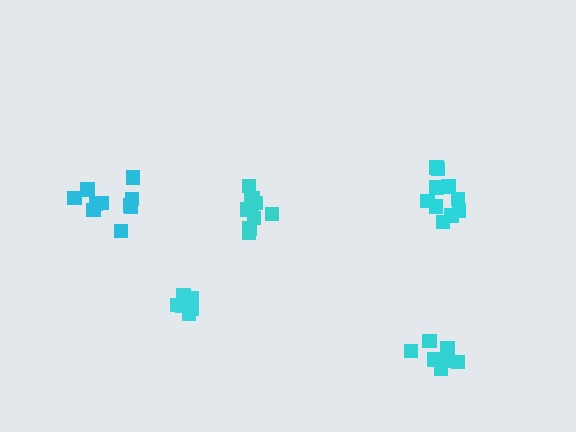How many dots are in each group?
Group 1: 11 dots, Group 2: 6 dots, Group 3: 10 dots, Group 4: 8 dots, Group 5: 10 dots (45 total).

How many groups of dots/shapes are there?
There are 5 groups.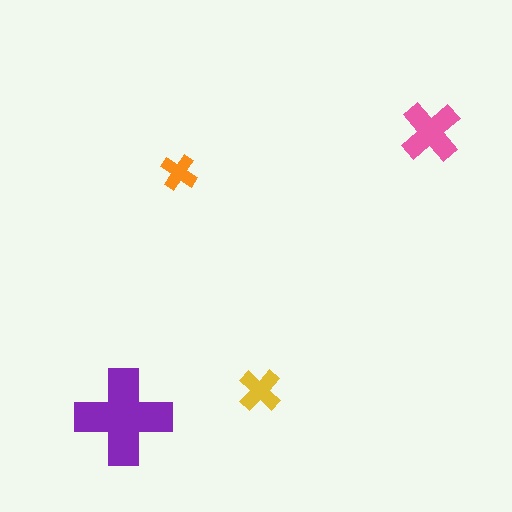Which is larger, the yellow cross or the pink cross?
The pink one.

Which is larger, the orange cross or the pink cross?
The pink one.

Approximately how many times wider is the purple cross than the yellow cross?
About 2 times wider.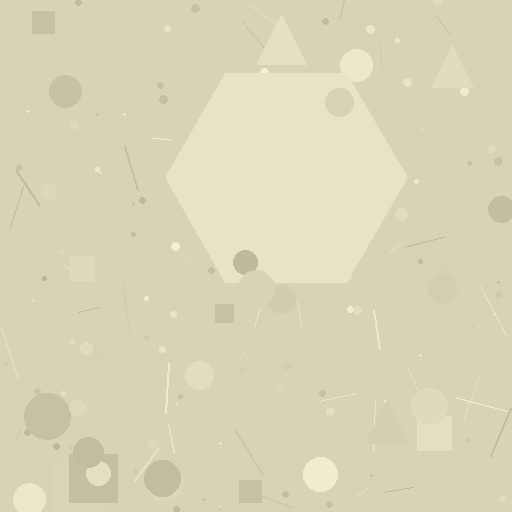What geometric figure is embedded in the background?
A hexagon is embedded in the background.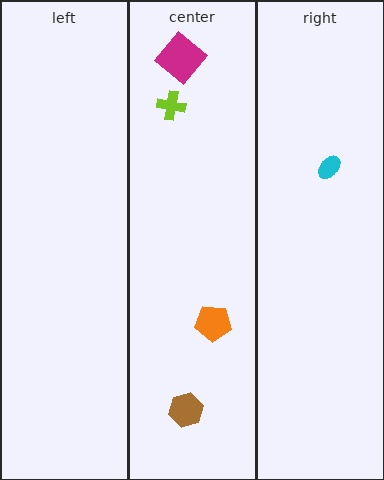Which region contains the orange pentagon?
The center region.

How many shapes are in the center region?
4.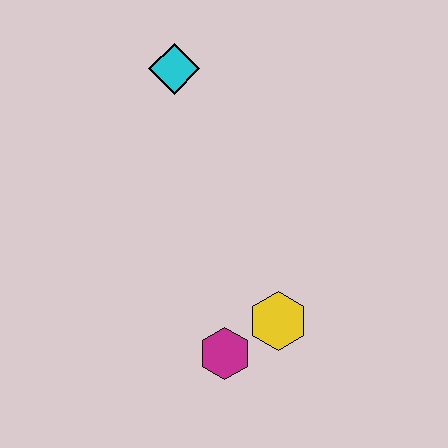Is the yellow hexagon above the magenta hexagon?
Yes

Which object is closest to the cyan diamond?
The yellow hexagon is closest to the cyan diamond.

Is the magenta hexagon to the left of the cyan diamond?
No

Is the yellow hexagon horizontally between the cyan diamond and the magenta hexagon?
No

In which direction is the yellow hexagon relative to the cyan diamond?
The yellow hexagon is below the cyan diamond.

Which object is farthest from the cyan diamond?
The magenta hexagon is farthest from the cyan diamond.